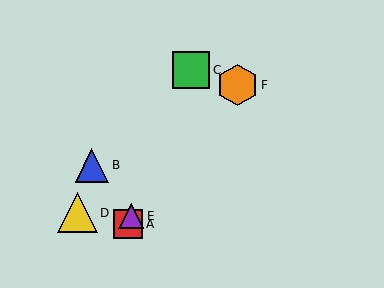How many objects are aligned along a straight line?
3 objects (A, C, E) are aligned along a straight line.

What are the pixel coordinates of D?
Object D is at (77, 213).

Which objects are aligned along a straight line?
Objects A, C, E are aligned along a straight line.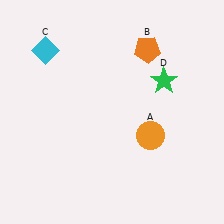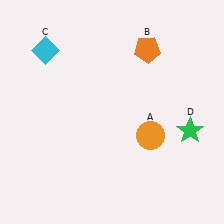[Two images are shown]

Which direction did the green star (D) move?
The green star (D) moved down.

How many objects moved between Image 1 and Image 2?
1 object moved between the two images.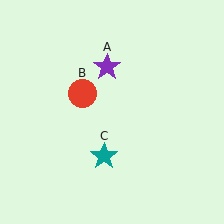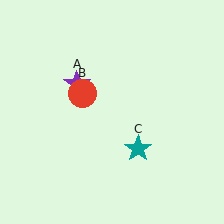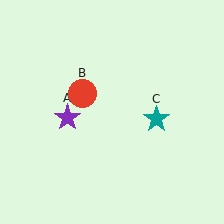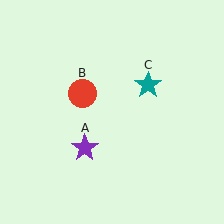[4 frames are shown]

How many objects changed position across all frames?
2 objects changed position: purple star (object A), teal star (object C).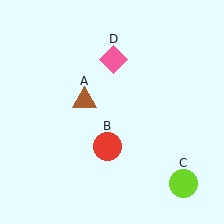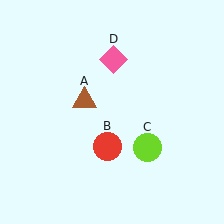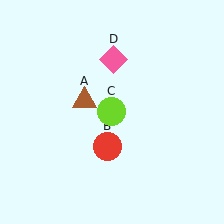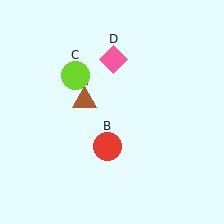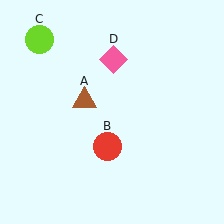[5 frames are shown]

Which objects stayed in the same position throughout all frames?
Brown triangle (object A) and red circle (object B) and pink diamond (object D) remained stationary.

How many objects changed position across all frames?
1 object changed position: lime circle (object C).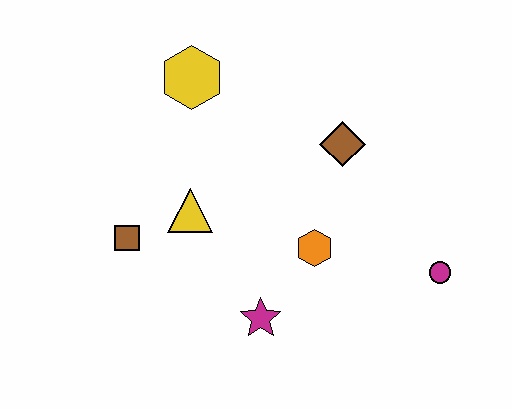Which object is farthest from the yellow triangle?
The magenta circle is farthest from the yellow triangle.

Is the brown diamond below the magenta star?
No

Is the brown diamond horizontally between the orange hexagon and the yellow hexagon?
No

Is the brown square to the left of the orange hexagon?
Yes